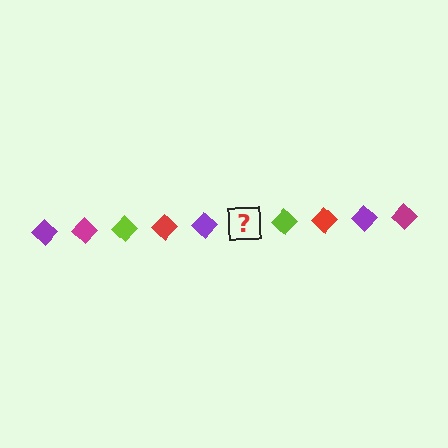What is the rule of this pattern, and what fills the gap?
The rule is that the pattern cycles through purple, magenta, lime, red diamonds. The gap should be filled with a magenta diamond.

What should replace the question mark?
The question mark should be replaced with a magenta diamond.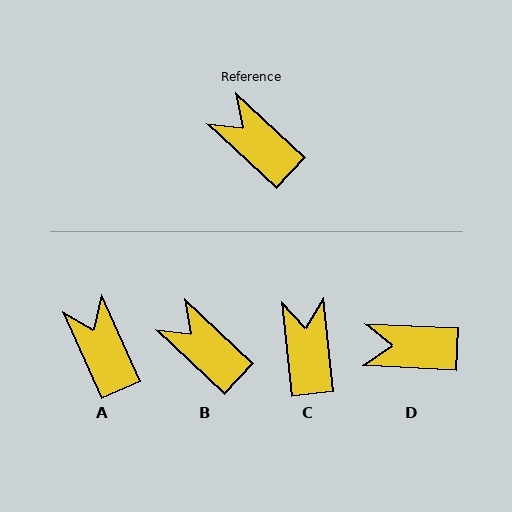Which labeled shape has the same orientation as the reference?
B.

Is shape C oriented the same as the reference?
No, it is off by about 41 degrees.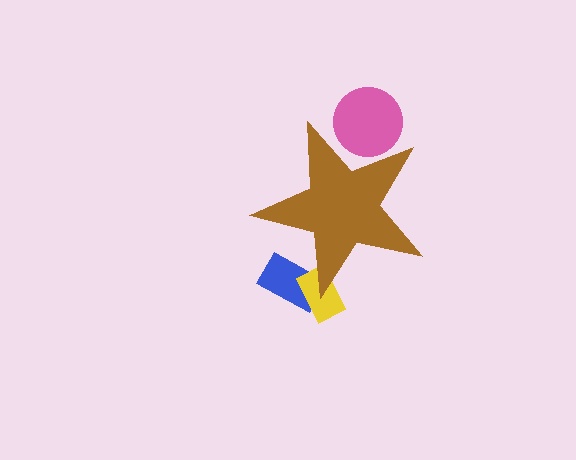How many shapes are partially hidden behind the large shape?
3 shapes are partially hidden.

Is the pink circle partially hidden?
Yes, the pink circle is partially hidden behind the brown star.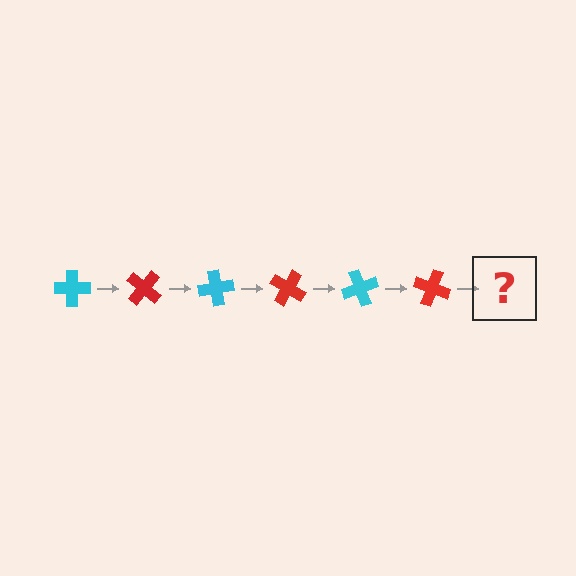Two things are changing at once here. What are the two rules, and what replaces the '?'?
The two rules are that it rotates 40 degrees each step and the color cycles through cyan and red. The '?' should be a cyan cross, rotated 240 degrees from the start.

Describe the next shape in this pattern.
It should be a cyan cross, rotated 240 degrees from the start.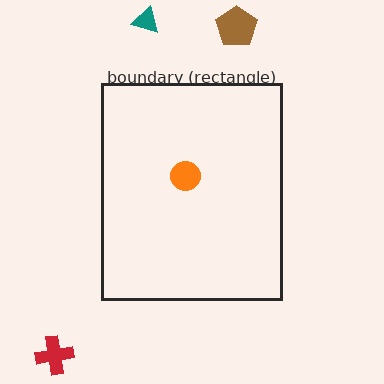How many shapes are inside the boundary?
1 inside, 3 outside.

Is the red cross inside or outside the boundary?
Outside.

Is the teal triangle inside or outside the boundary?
Outside.